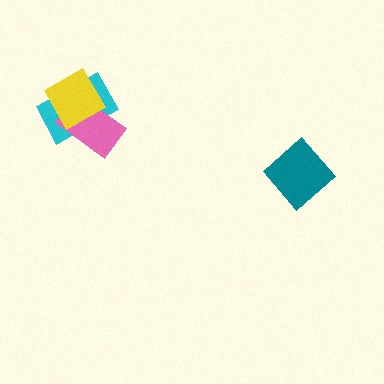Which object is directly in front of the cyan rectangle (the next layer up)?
The pink rectangle is directly in front of the cyan rectangle.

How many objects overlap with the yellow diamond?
2 objects overlap with the yellow diamond.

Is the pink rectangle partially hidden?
Yes, it is partially covered by another shape.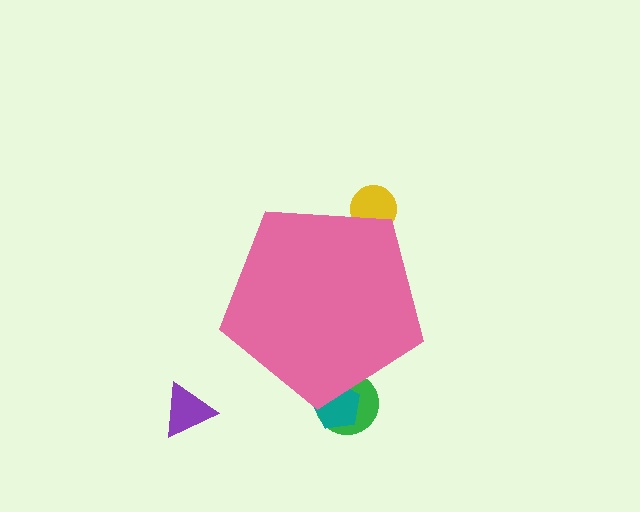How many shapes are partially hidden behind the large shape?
3 shapes are partially hidden.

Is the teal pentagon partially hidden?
Yes, the teal pentagon is partially hidden behind the pink pentagon.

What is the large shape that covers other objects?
A pink pentagon.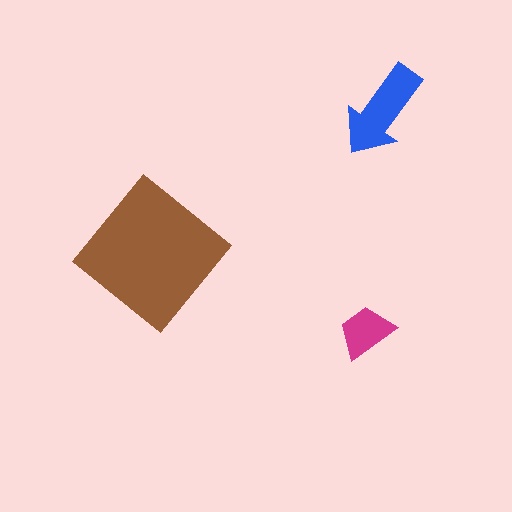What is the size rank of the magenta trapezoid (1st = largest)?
3rd.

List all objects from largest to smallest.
The brown diamond, the blue arrow, the magenta trapezoid.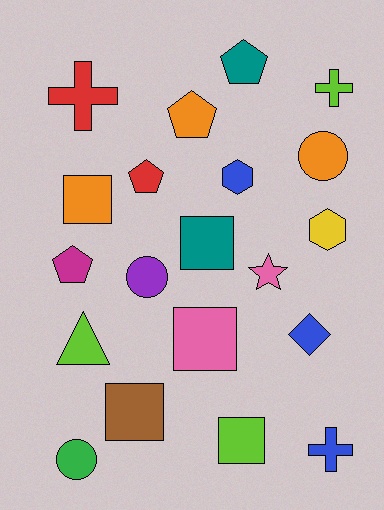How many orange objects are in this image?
There are 3 orange objects.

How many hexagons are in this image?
There are 2 hexagons.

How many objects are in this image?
There are 20 objects.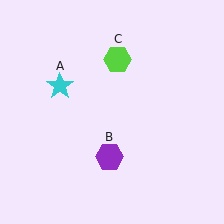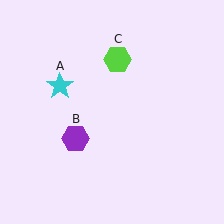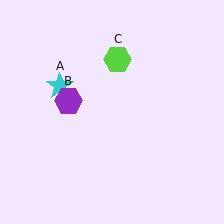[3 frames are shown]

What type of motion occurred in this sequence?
The purple hexagon (object B) rotated clockwise around the center of the scene.